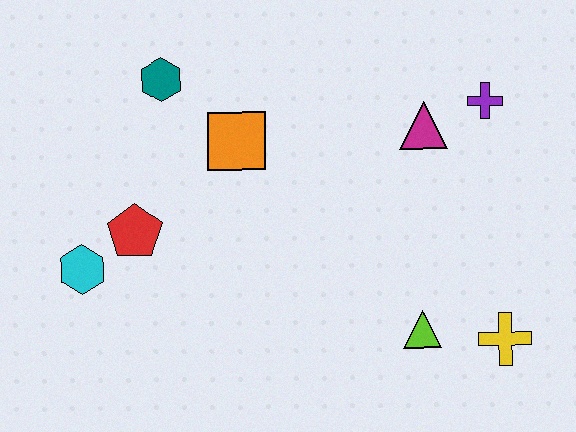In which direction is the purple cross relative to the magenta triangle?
The purple cross is to the right of the magenta triangle.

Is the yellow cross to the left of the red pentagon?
No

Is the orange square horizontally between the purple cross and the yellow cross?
No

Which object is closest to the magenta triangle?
The purple cross is closest to the magenta triangle.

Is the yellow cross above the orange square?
No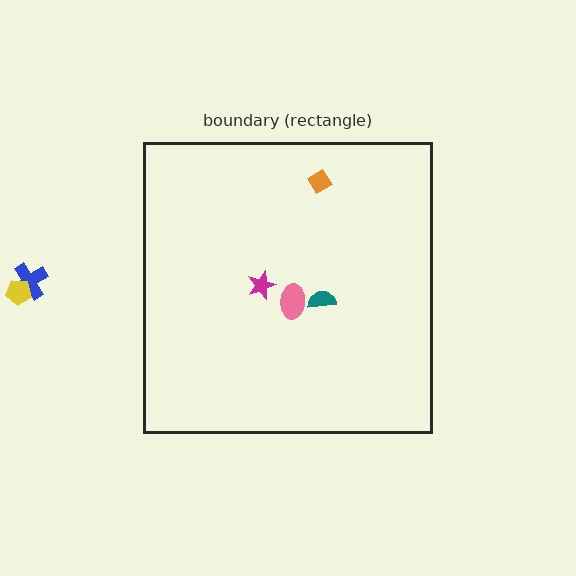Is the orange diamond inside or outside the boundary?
Inside.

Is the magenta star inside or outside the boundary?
Inside.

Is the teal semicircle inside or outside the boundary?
Inside.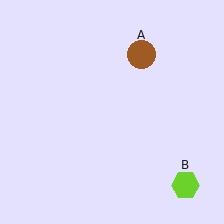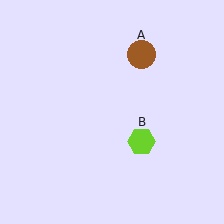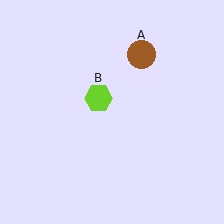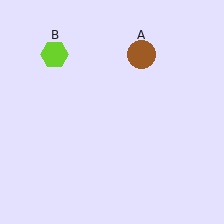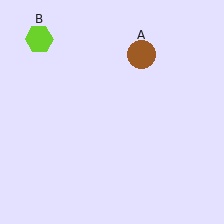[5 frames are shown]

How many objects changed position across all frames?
1 object changed position: lime hexagon (object B).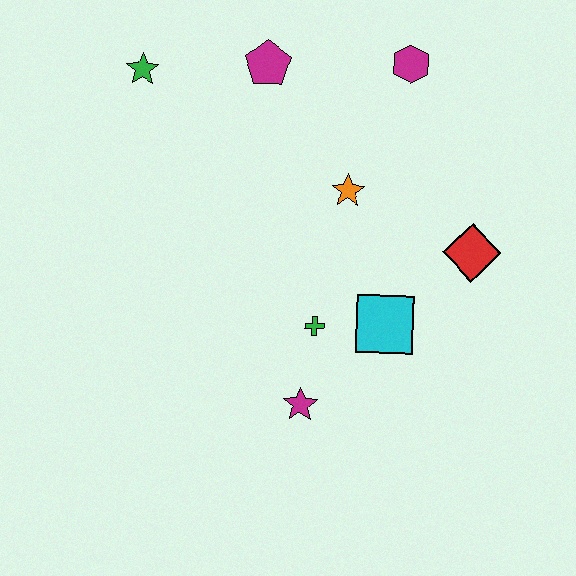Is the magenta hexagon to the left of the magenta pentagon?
No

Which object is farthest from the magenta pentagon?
The magenta star is farthest from the magenta pentagon.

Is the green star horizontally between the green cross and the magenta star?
No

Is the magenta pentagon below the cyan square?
No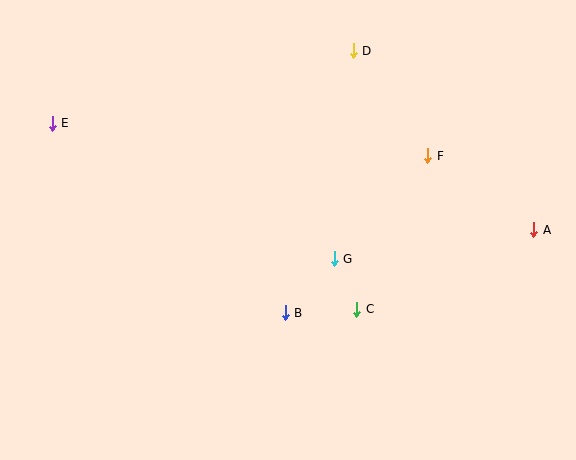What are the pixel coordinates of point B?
Point B is at (285, 313).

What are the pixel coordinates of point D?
Point D is at (353, 51).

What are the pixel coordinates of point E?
Point E is at (52, 123).